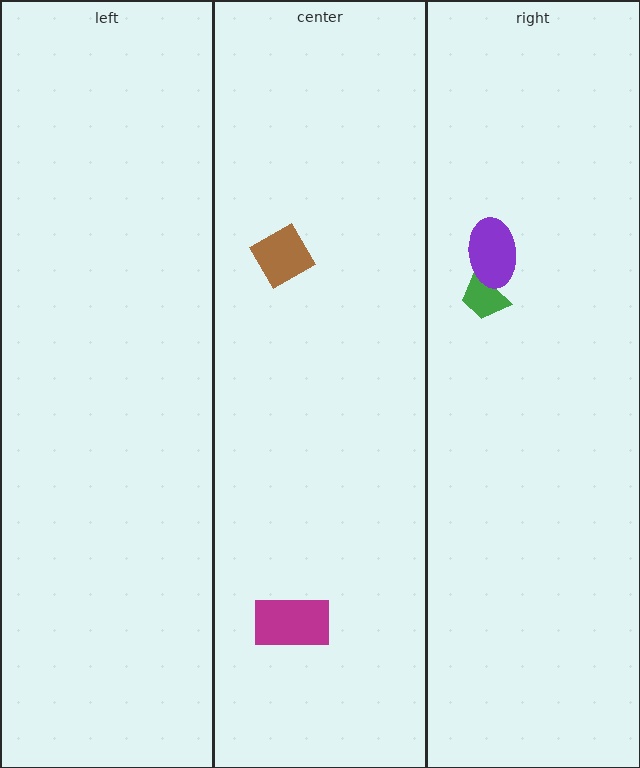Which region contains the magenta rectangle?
The center region.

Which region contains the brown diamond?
The center region.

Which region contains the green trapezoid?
The right region.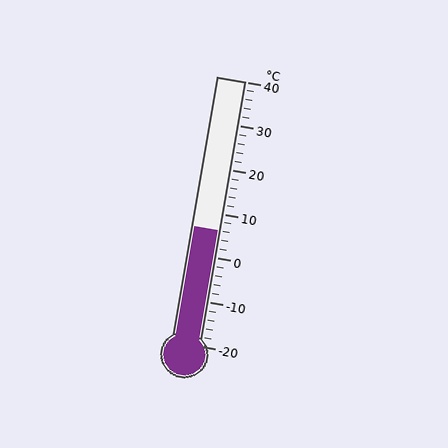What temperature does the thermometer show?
The thermometer shows approximately 6°C.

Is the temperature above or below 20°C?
The temperature is below 20°C.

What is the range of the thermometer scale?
The thermometer scale ranges from -20°C to 40°C.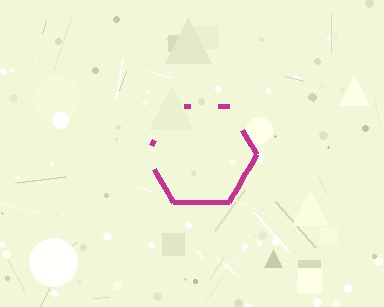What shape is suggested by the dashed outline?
The dashed outline suggests a hexagon.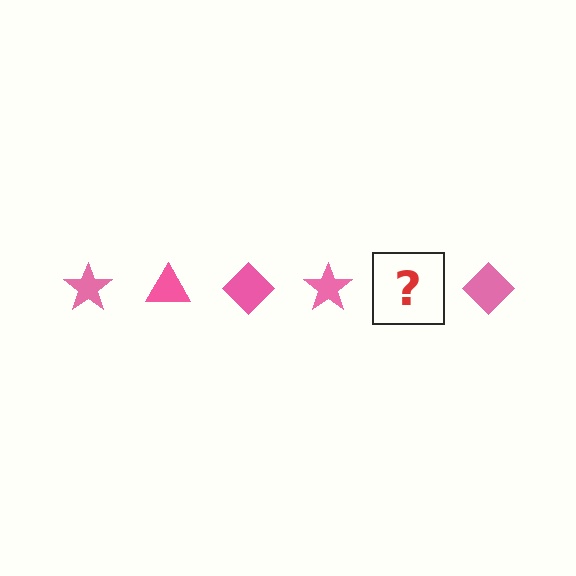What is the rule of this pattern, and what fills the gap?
The rule is that the pattern cycles through star, triangle, diamond shapes in pink. The gap should be filled with a pink triangle.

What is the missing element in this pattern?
The missing element is a pink triangle.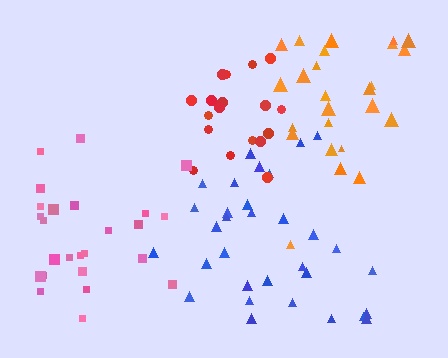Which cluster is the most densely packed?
Red.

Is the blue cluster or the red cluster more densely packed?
Red.